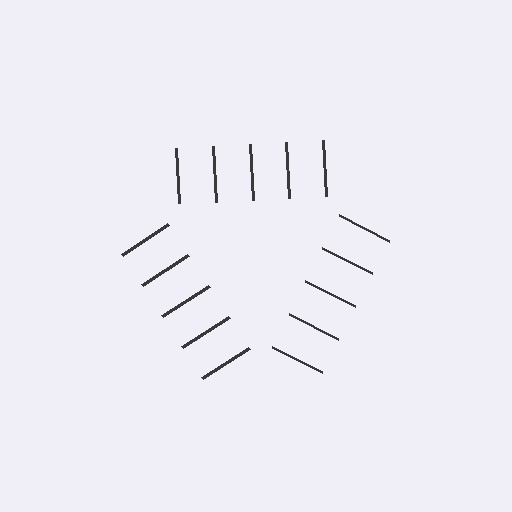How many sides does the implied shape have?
3 sides — the line-ends trace a triangle.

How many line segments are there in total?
15 — 5 along each of the 3 edges.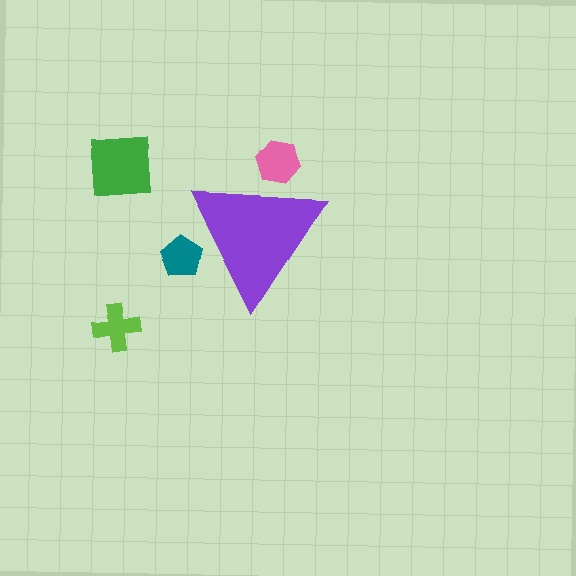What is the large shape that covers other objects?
A purple triangle.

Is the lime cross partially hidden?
No, the lime cross is fully visible.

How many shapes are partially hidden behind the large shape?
2 shapes are partially hidden.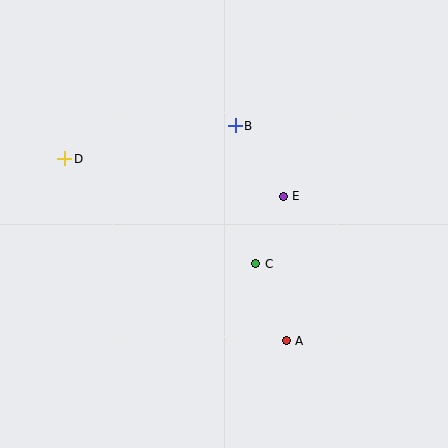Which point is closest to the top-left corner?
Point D is closest to the top-left corner.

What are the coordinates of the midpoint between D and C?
The midpoint between D and C is at (160, 211).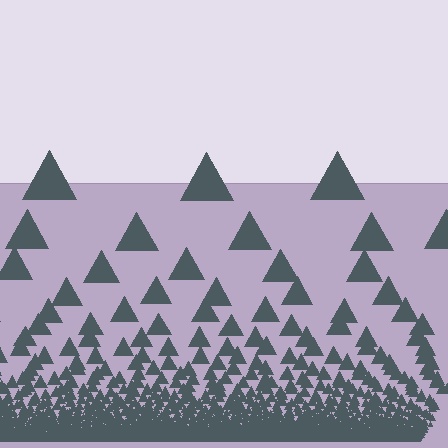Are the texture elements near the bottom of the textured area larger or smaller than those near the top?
Smaller. The gradient is inverted — elements near the bottom are smaller and denser.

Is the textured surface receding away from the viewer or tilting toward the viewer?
The surface appears to tilt toward the viewer. Texture elements get larger and sparser toward the top.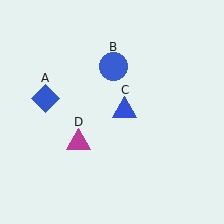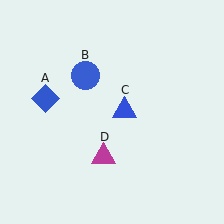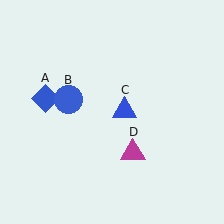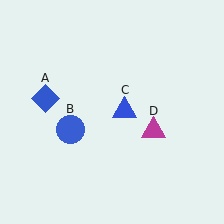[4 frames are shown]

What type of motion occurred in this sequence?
The blue circle (object B), magenta triangle (object D) rotated counterclockwise around the center of the scene.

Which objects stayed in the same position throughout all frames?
Blue diamond (object A) and blue triangle (object C) remained stationary.